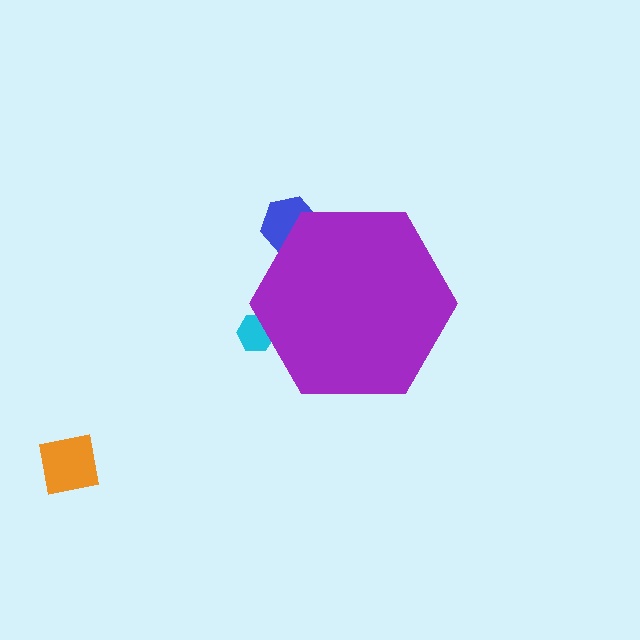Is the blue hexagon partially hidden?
Yes, the blue hexagon is partially hidden behind the purple hexagon.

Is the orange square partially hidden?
No, the orange square is fully visible.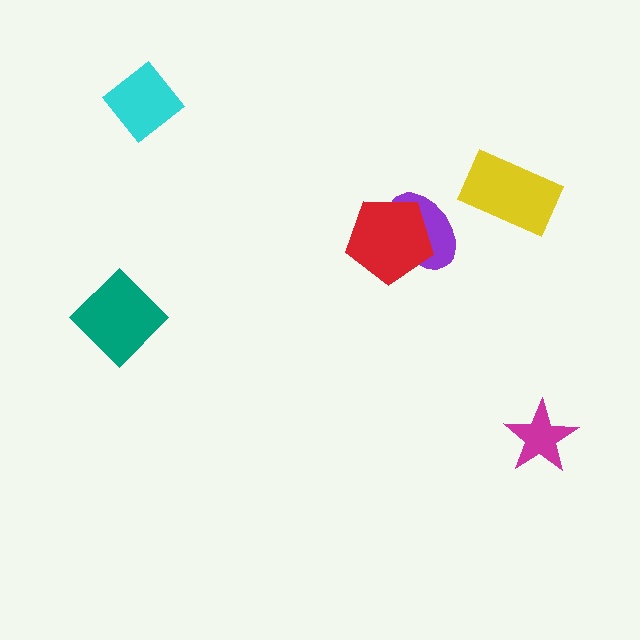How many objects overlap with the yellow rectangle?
0 objects overlap with the yellow rectangle.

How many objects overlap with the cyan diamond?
0 objects overlap with the cyan diamond.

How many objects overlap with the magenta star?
0 objects overlap with the magenta star.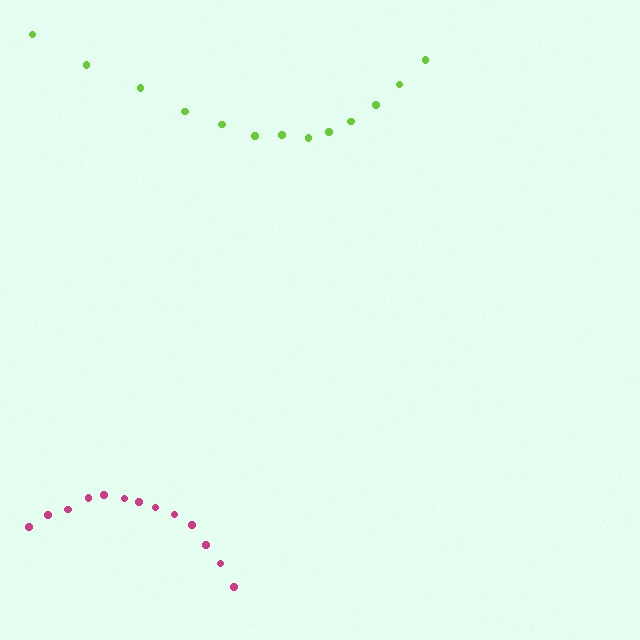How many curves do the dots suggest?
There are 2 distinct paths.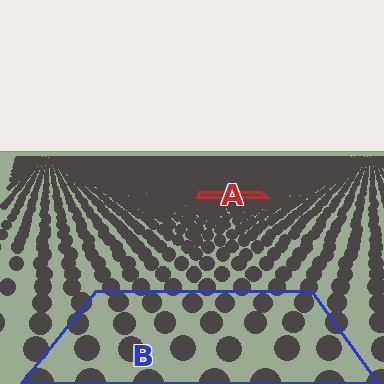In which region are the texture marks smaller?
The texture marks are smaller in region A, because it is farther away.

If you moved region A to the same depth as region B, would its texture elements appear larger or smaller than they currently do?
They would appear larger. At a closer depth, the same texture elements are projected at a bigger on-screen size.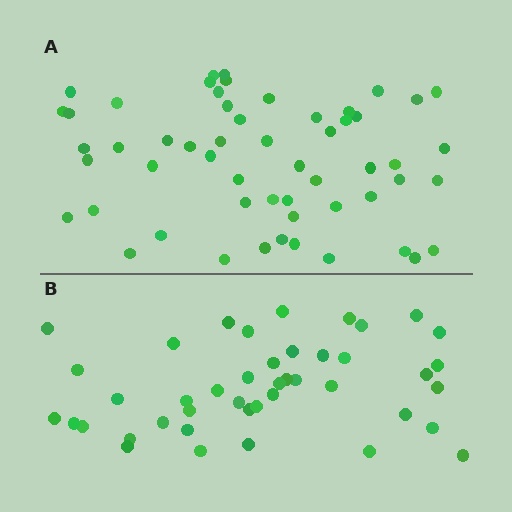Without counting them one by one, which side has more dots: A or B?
Region A (the top region) has more dots.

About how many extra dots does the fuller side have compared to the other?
Region A has roughly 12 or so more dots than region B.